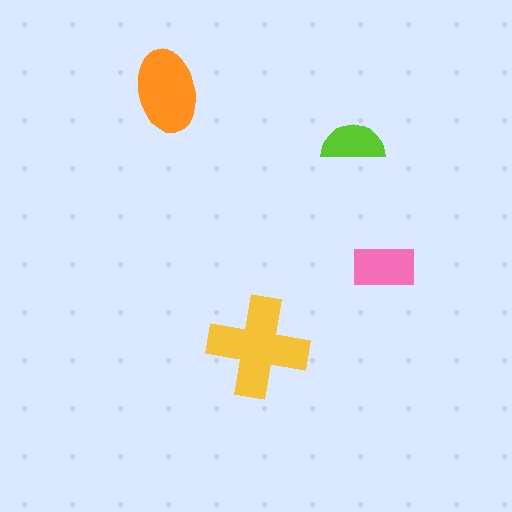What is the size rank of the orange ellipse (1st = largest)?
2nd.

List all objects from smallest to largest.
The lime semicircle, the pink rectangle, the orange ellipse, the yellow cross.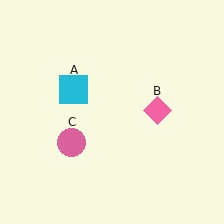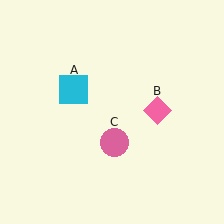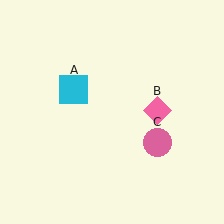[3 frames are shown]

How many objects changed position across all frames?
1 object changed position: pink circle (object C).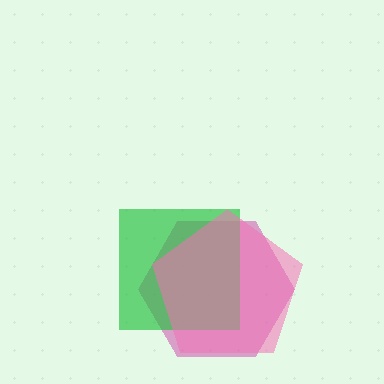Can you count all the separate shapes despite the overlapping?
Yes, there are 3 separate shapes.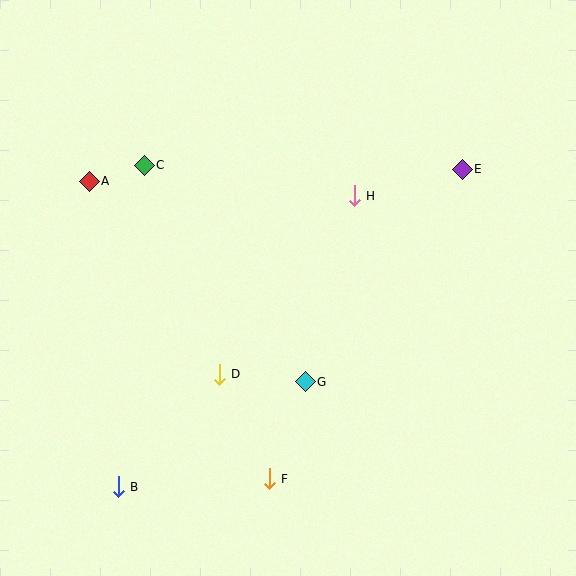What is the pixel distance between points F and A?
The distance between F and A is 348 pixels.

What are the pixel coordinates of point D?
Point D is at (219, 374).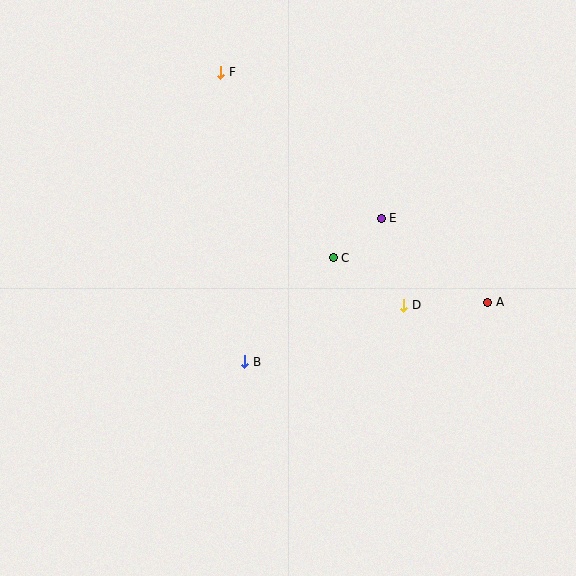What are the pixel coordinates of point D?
Point D is at (404, 305).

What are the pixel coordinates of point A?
Point A is at (488, 302).